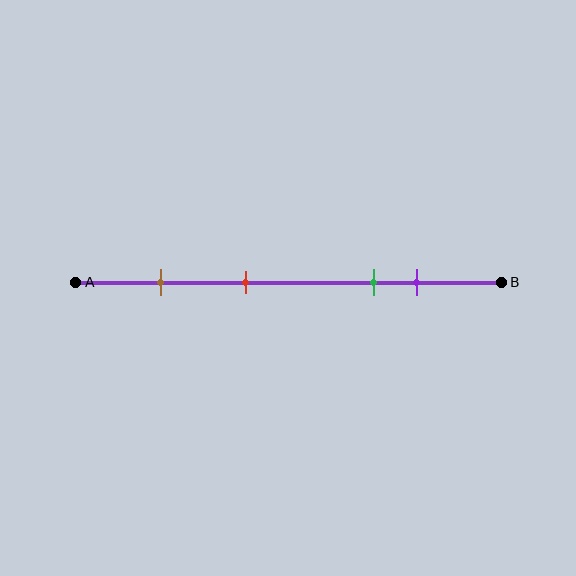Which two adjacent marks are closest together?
The green and purple marks are the closest adjacent pair.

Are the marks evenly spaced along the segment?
No, the marks are not evenly spaced.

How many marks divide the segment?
There are 4 marks dividing the segment.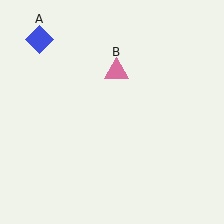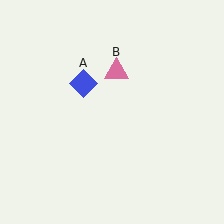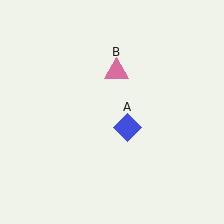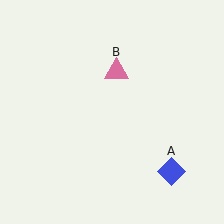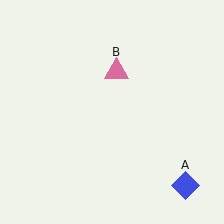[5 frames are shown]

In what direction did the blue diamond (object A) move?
The blue diamond (object A) moved down and to the right.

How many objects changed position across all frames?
1 object changed position: blue diamond (object A).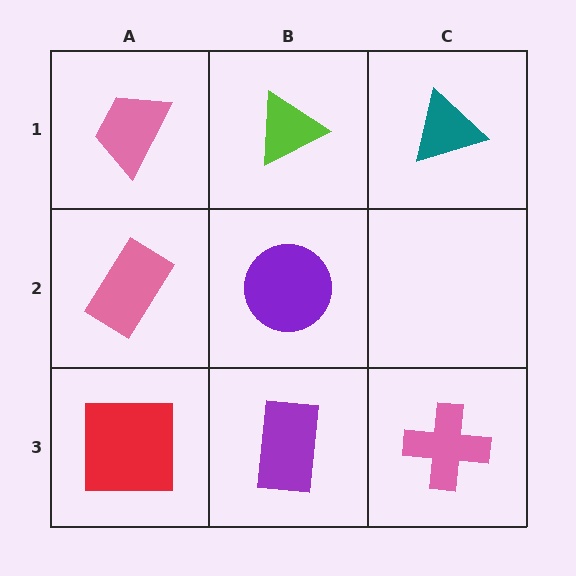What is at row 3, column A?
A red square.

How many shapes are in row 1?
3 shapes.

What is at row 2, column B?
A purple circle.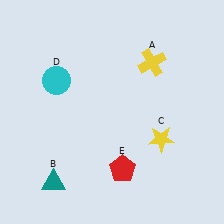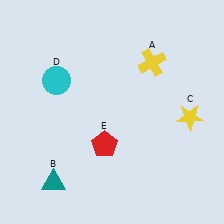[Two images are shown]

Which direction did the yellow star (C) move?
The yellow star (C) moved right.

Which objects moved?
The objects that moved are: the yellow star (C), the red pentagon (E).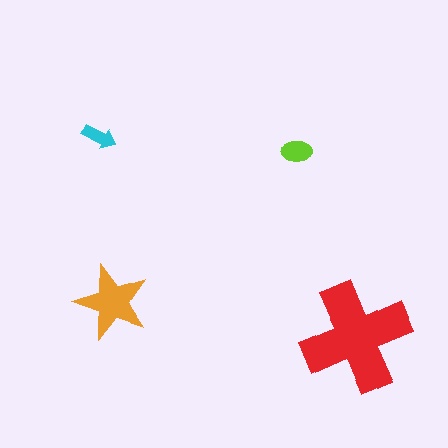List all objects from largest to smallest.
The red cross, the orange star, the lime ellipse, the cyan arrow.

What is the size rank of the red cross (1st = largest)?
1st.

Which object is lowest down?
The red cross is bottommost.